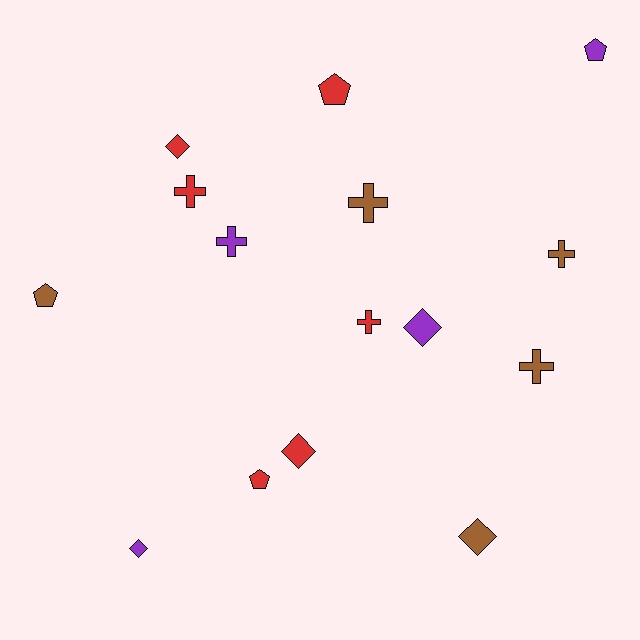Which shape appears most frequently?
Cross, with 6 objects.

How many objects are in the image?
There are 15 objects.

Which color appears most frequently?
Red, with 6 objects.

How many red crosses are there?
There are 2 red crosses.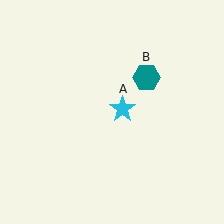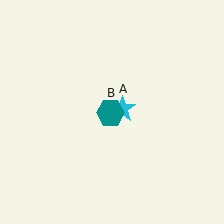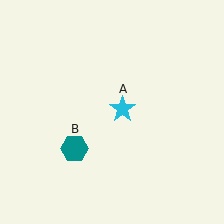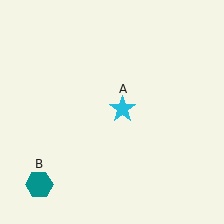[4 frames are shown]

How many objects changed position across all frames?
1 object changed position: teal hexagon (object B).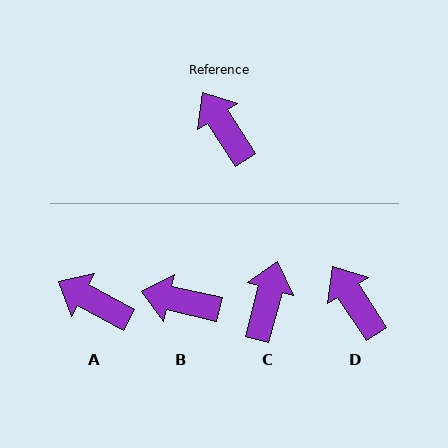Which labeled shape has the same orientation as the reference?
D.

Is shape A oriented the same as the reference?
No, it is off by about 29 degrees.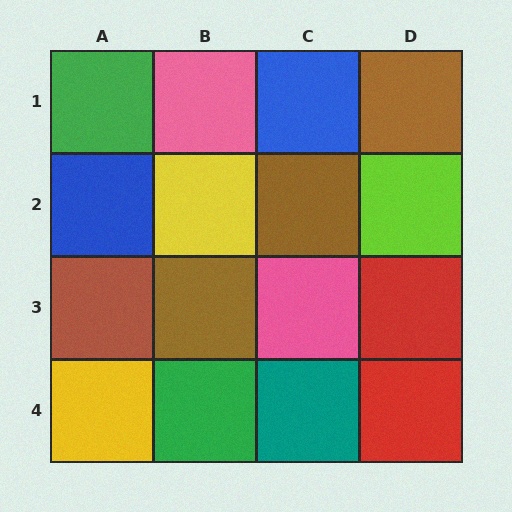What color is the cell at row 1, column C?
Blue.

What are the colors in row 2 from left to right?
Blue, yellow, brown, lime.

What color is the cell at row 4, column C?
Teal.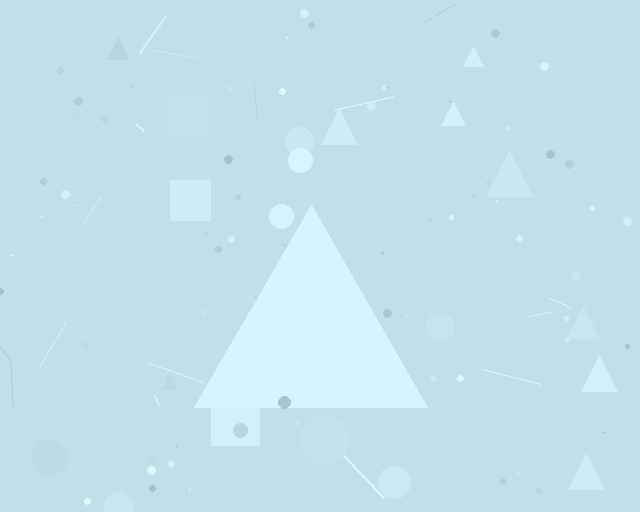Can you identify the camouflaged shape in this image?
The camouflaged shape is a triangle.